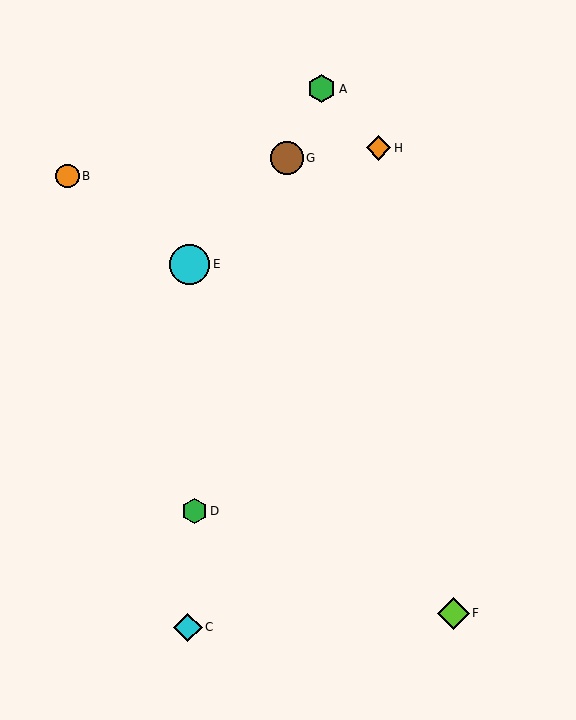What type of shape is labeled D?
Shape D is a green hexagon.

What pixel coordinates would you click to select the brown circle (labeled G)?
Click at (287, 158) to select the brown circle G.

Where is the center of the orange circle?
The center of the orange circle is at (68, 176).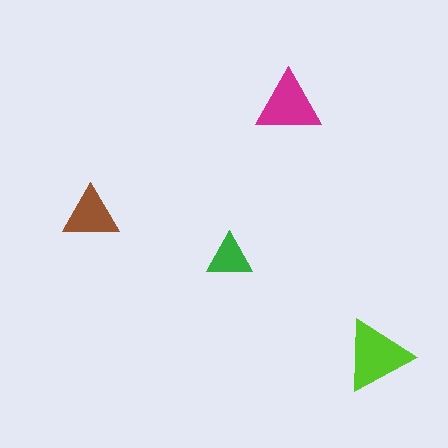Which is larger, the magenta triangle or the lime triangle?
The lime one.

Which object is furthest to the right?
The lime triangle is rightmost.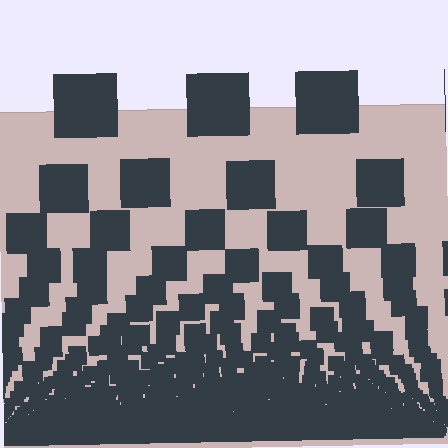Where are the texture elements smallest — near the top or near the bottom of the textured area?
Near the bottom.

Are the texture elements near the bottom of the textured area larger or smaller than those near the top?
Smaller. The gradient is inverted — elements near the bottom are smaller and denser.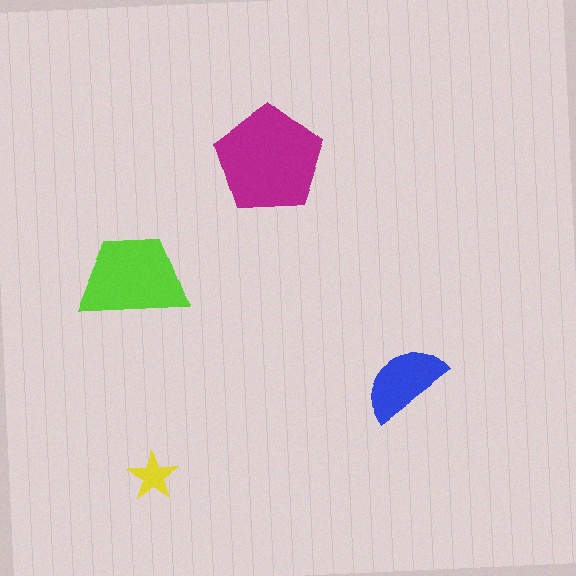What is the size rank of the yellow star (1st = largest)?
4th.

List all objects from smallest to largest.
The yellow star, the blue semicircle, the lime trapezoid, the magenta pentagon.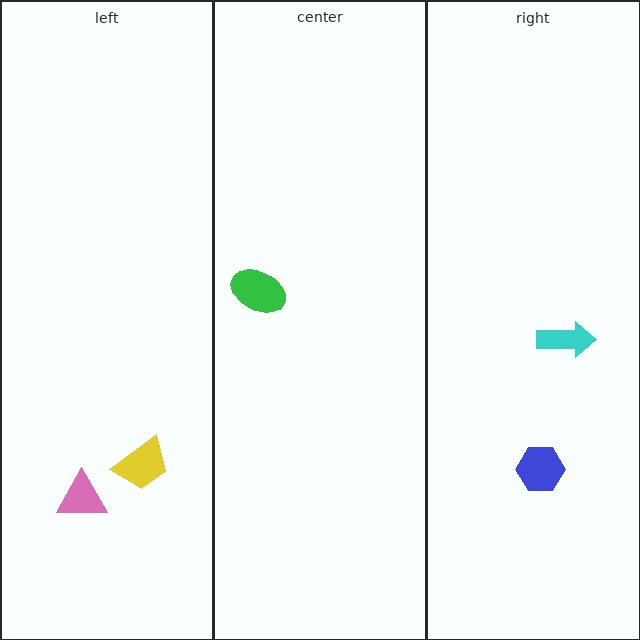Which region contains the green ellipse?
The center region.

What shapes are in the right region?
The blue hexagon, the cyan arrow.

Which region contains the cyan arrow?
The right region.